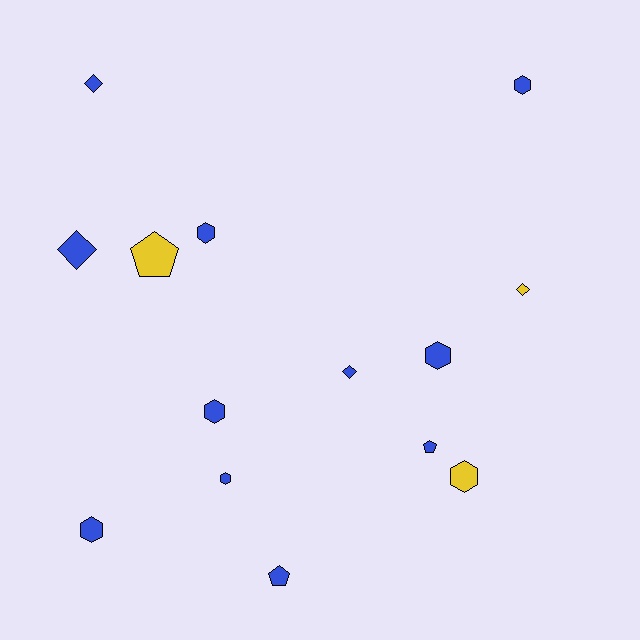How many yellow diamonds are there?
There is 1 yellow diamond.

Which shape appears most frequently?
Hexagon, with 7 objects.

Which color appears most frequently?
Blue, with 11 objects.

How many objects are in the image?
There are 14 objects.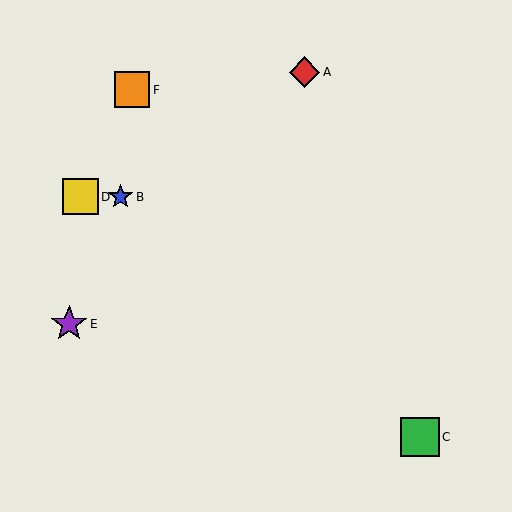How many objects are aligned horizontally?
2 objects (B, D) are aligned horizontally.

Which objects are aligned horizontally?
Objects B, D are aligned horizontally.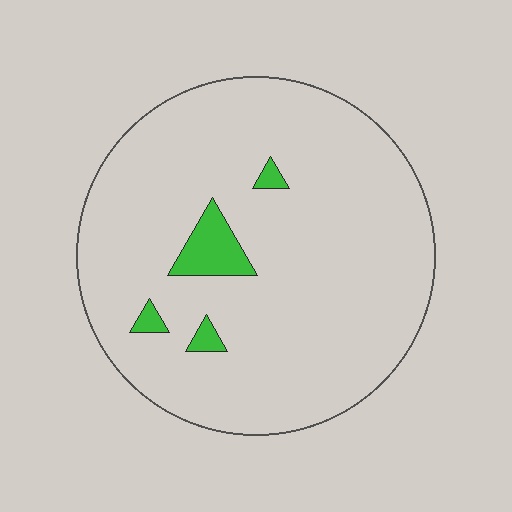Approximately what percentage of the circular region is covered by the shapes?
Approximately 5%.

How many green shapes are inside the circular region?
4.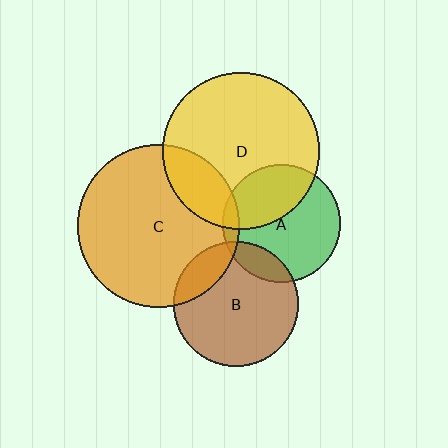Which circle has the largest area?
Circle C (orange).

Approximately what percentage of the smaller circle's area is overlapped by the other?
Approximately 15%.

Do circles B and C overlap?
Yes.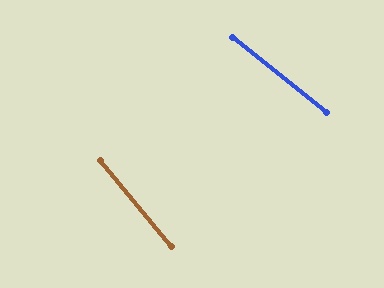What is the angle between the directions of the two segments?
Approximately 12 degrees.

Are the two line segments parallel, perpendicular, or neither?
Neither parallel nor perpendicular — they differ by about 12°.